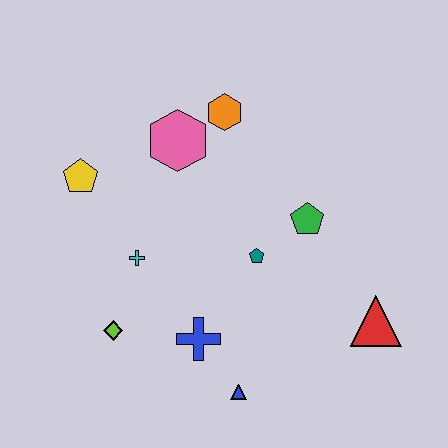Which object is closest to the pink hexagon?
The orange hexagon is closest to the pink hexagon.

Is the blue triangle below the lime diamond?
Yes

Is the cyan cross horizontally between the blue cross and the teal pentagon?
No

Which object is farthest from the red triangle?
The yellow pentagon is farthest from the red triangle.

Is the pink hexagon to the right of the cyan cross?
Yes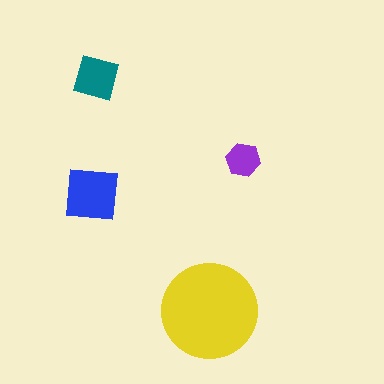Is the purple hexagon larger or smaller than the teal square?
Smaller.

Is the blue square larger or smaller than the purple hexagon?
Larger.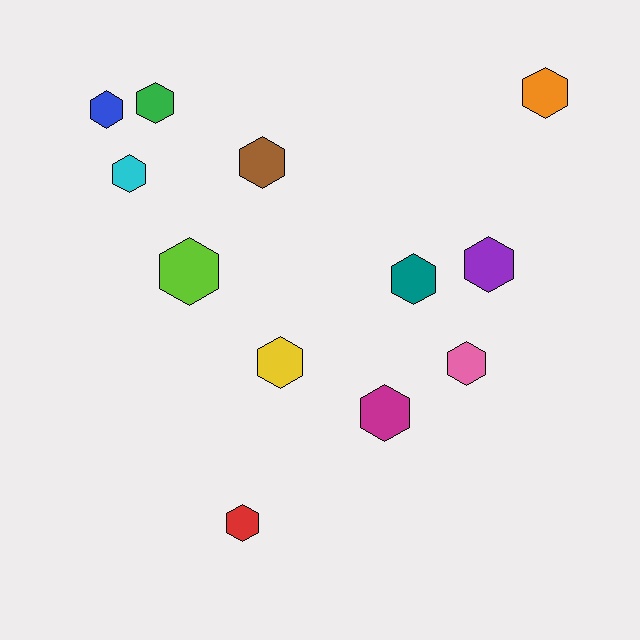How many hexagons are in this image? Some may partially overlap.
There are 12 hexagons.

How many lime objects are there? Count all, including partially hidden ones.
There is 1 lime object.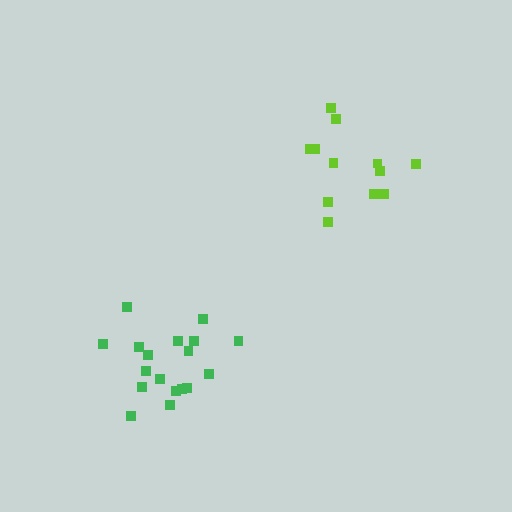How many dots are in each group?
Group 1: 12 dots, Group 2: 18 dots (30 total).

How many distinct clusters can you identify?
There are 2 distinct clusters.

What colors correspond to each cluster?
The clusters are colored: lime, green.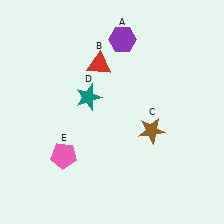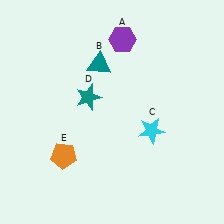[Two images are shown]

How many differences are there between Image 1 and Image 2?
There are 3 differences between the two images.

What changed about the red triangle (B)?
In Image 1, B is red. In Image 2, it changed to teal.